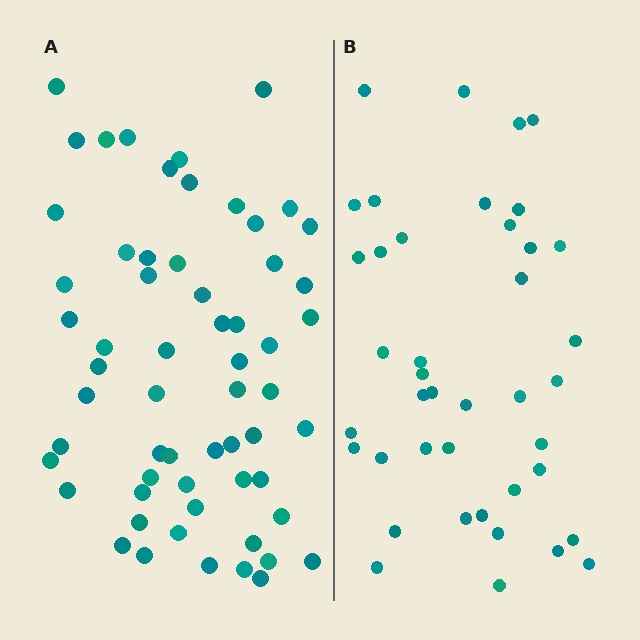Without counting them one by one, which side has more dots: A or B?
Region A (the left region) has more dots.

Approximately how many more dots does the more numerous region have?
Region A has approximately 20 more dots than region B.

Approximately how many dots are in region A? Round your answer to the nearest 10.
About 60 dots.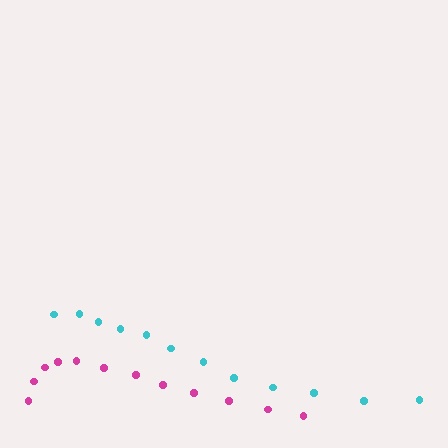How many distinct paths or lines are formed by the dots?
There are 2 distinct paths.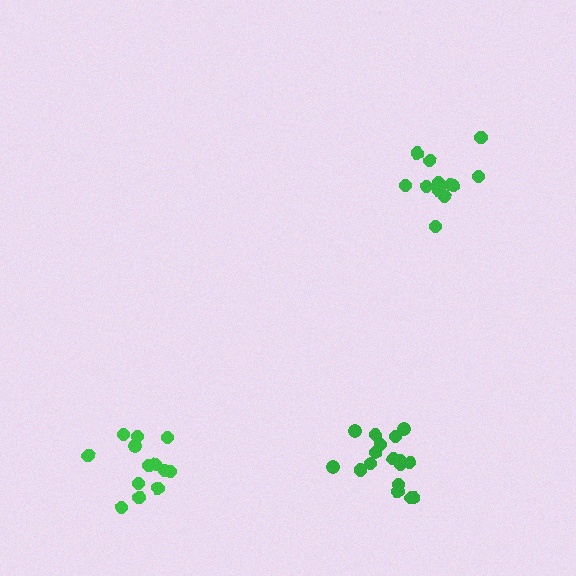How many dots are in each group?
Group 1: 12 dots, Group 2: 17 dots, Group 3: 13 dots (42 total).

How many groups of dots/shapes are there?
There are 3 groups.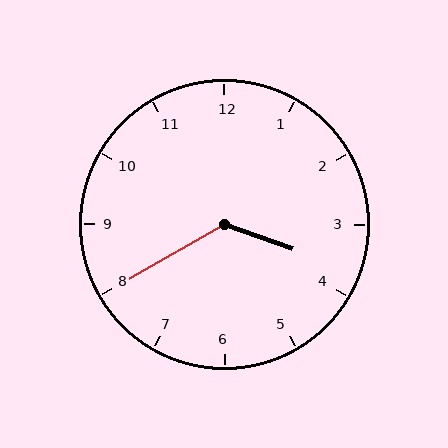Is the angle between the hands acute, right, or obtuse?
It is obtuse.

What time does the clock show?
3:40.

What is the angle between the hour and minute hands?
Approximately 130 degrees.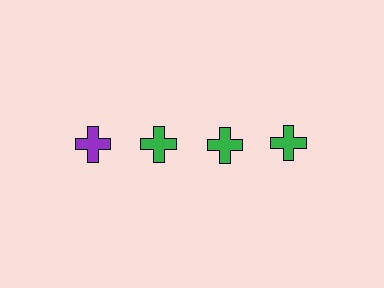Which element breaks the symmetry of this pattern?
The purple cross in the top row, leftmost column breaks the symmetry. All other shapes are green crosses.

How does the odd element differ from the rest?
It has a different color: purple instead of green.